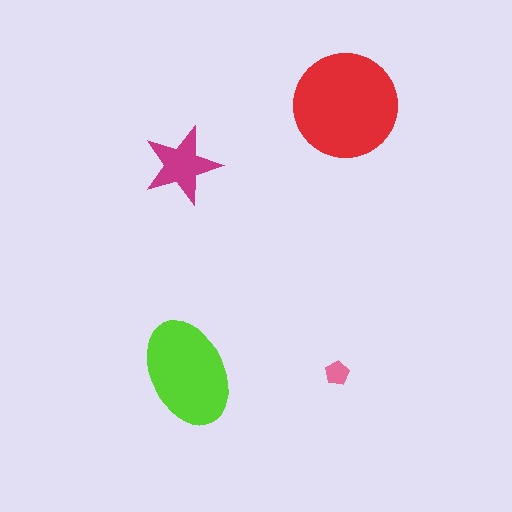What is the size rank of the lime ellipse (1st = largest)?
2nd.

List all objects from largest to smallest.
The red circle, the lime ellipse, the magenta star, the pink pentagon.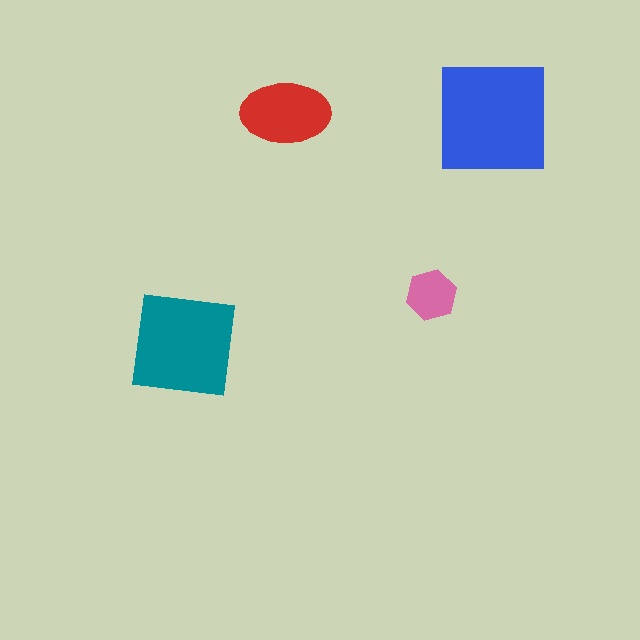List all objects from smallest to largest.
The pink hexagon, the red ellipse, the teal square, the blue square.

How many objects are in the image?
There are 4 objects in the image.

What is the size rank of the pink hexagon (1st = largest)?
4th.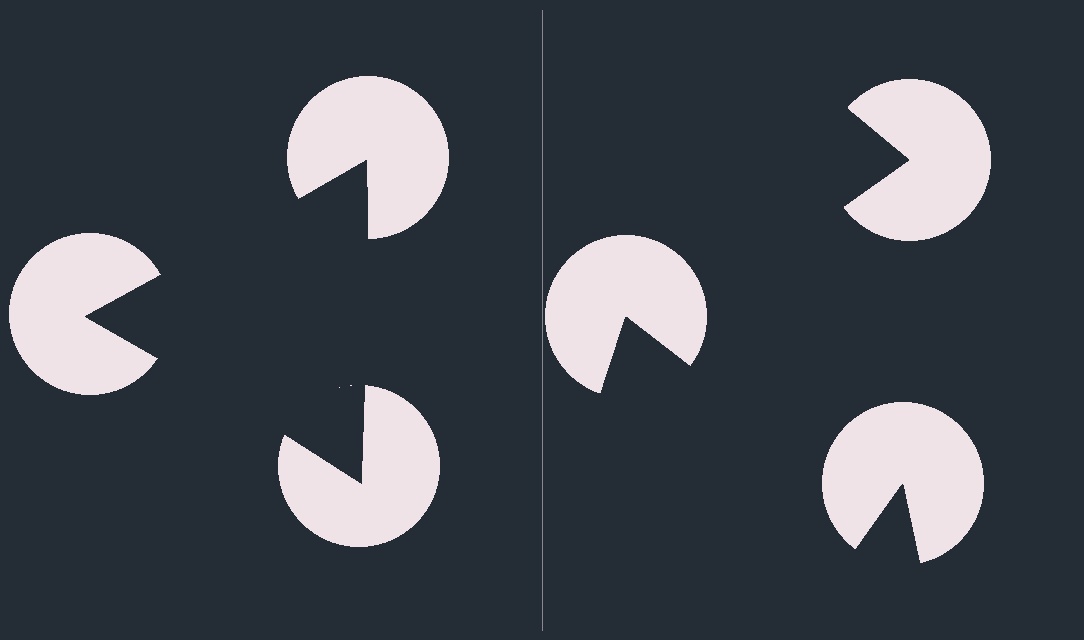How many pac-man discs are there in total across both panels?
6 — 3 on each side.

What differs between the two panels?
The pac-man discs are positioned identically on both sides; only the wedge orientations differ. On the left they align to a triangle; on the right they are misaligned.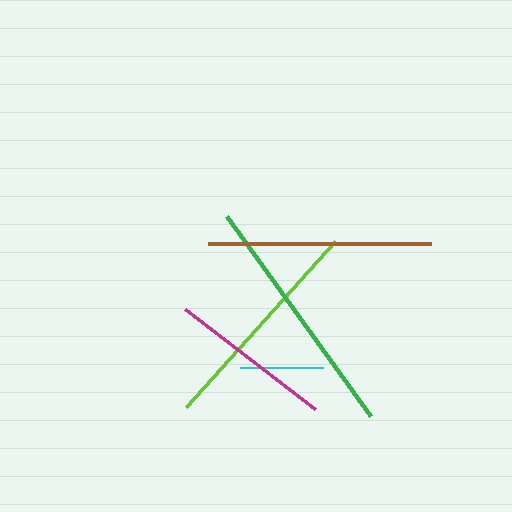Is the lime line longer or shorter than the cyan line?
The lime line is longer than the cyan line.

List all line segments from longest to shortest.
From longest to shortest: green, brown, lime, magenta, cyan.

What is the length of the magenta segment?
The magenta segment is approximately 165 pixels long.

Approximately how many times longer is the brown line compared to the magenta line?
The brown line is approximately 1.4 times the length of the magenta line.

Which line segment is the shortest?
The cyan line is the shortest at approximately 83 pixels.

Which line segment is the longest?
The green line is the longest at approximately 247 pixels.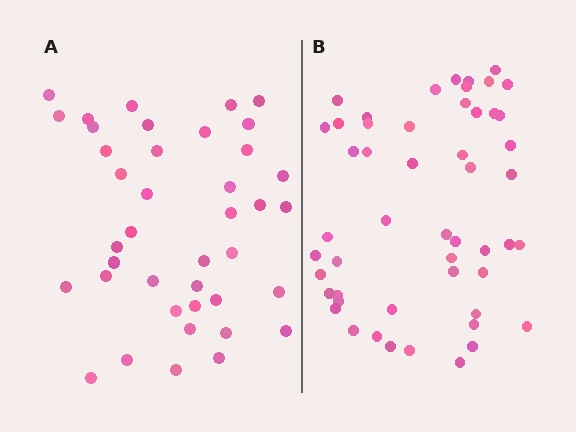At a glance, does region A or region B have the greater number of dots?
Region B (the right region) has more dots.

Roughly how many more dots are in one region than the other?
Region B has roughly 12 or so more dots than region A.